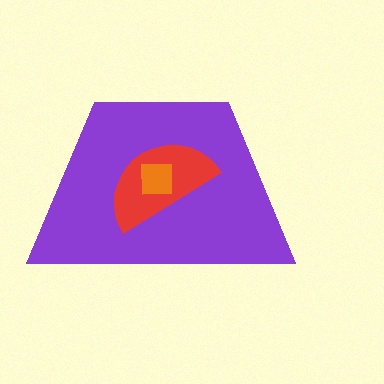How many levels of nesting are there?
3.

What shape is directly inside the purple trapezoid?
The red semicircle.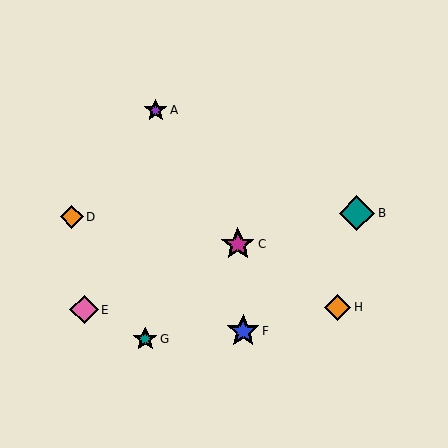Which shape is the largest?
The teal diamond (labeled B) is the largest.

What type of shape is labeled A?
Shape A is a purple star.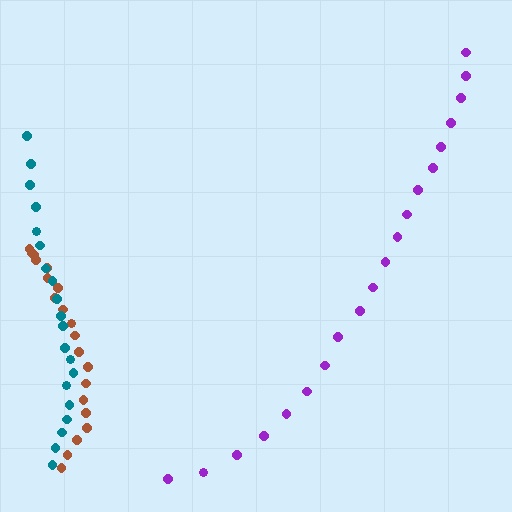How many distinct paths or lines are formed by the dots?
There are 3 distinct paths.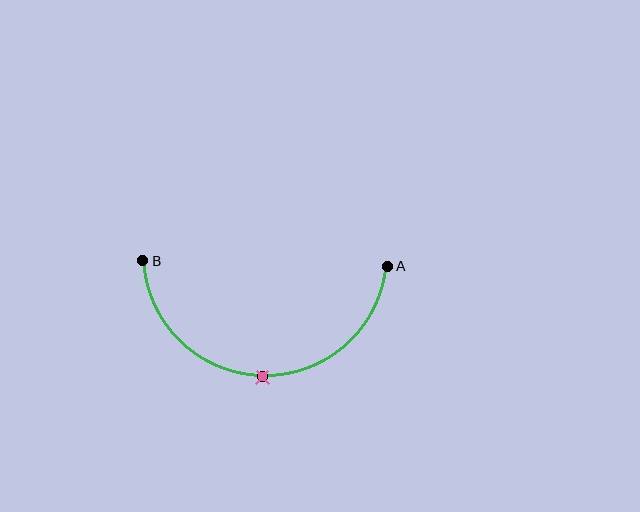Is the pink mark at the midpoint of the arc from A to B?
Yes. The pink mark lies on the arc at equal arc-length from both A and B — it is the arc midpoint.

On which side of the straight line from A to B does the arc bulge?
The arc bulges below the straight line connecting A and B.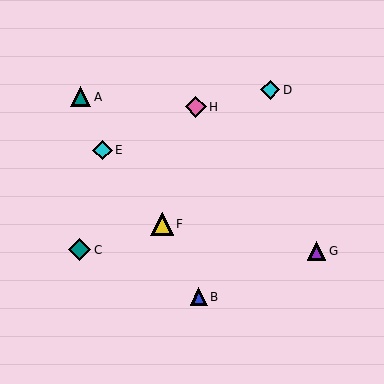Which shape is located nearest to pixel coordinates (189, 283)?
The blue triangle (labeled B) at (199, 297) is nearest to that location.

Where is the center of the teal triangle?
The center of the teal triangle is at (80, 97).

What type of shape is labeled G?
Shape G is a purple triangle.